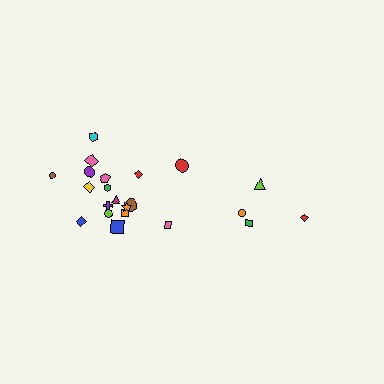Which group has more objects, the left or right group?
The left group.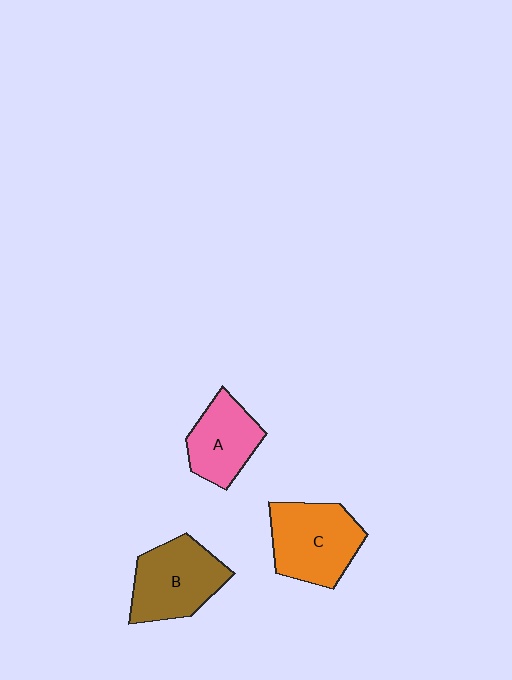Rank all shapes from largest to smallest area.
From largest to smallest: C (orange), B (brown), A (pink).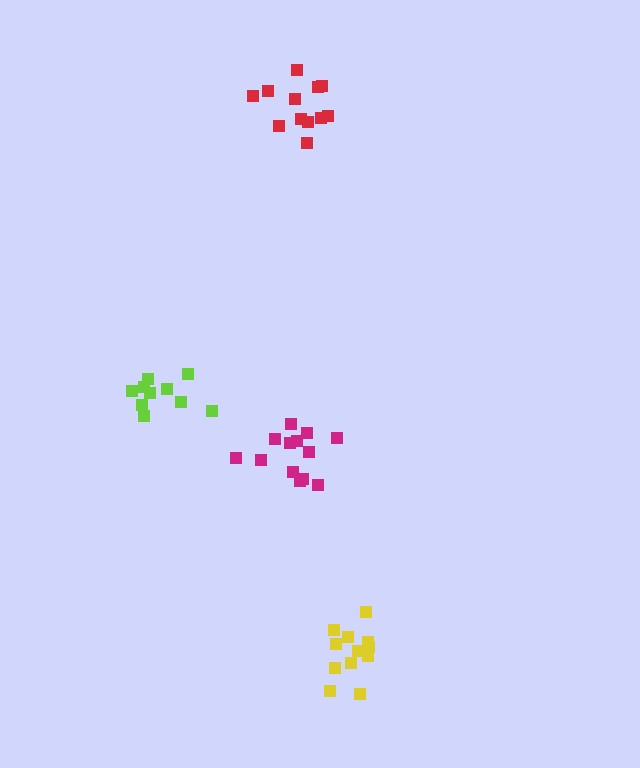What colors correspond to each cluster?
The clusters are colored: yellow, lime, magenta, red.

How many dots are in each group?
Group 1: 12 dots, Group 2: 10 dots, Group 3: 13 dots, Group 4: 12 dots (47 total).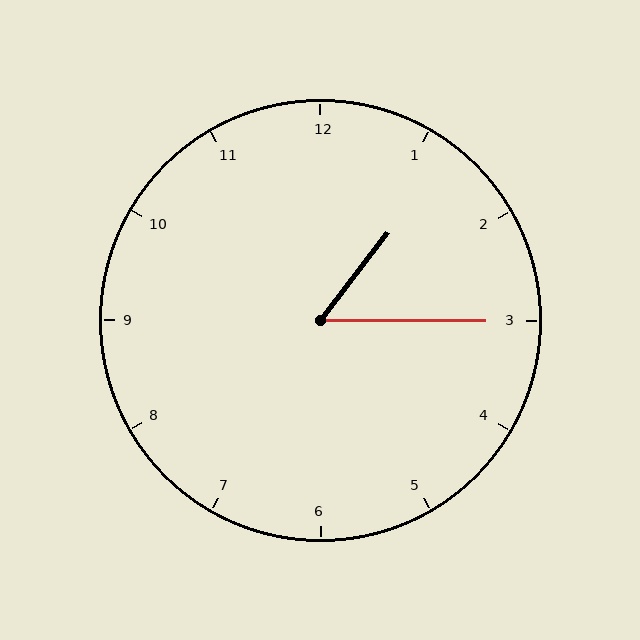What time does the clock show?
1:15.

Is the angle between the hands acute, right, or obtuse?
It is acute.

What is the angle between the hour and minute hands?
Approximately 52 degrees.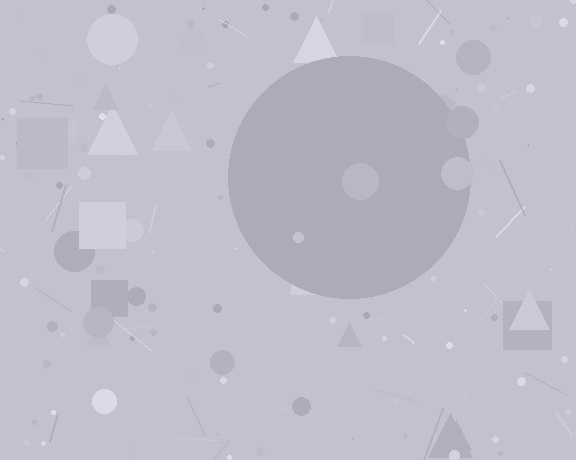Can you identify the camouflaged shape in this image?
The camouflaged shape is a circle.